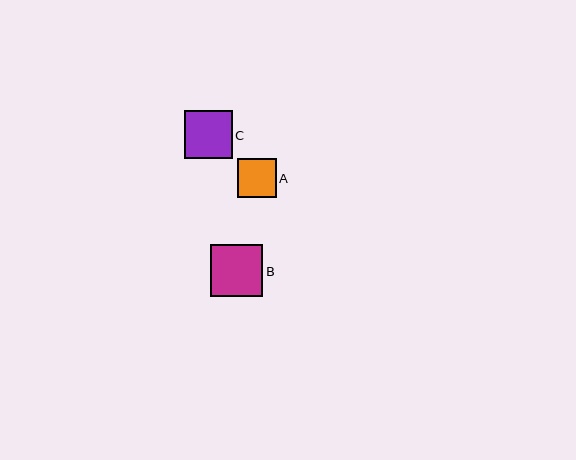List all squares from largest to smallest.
From largest to smallest: B, C, A.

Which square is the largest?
Square B is the largest with a size of approximately 52 pixels.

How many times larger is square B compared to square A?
Square B is approximately 1.3 times the size of square A.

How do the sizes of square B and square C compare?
Square B and square C are approximately the same size.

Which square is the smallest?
Square A is the smallest with a size of approximately 39 pixels.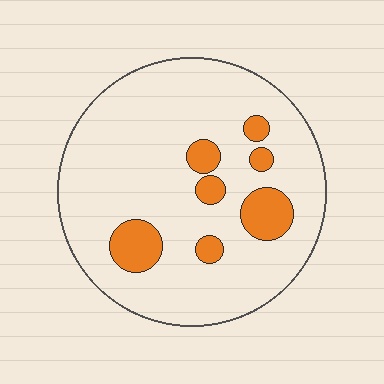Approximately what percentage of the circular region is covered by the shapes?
Approximately 15%.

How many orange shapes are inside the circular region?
7.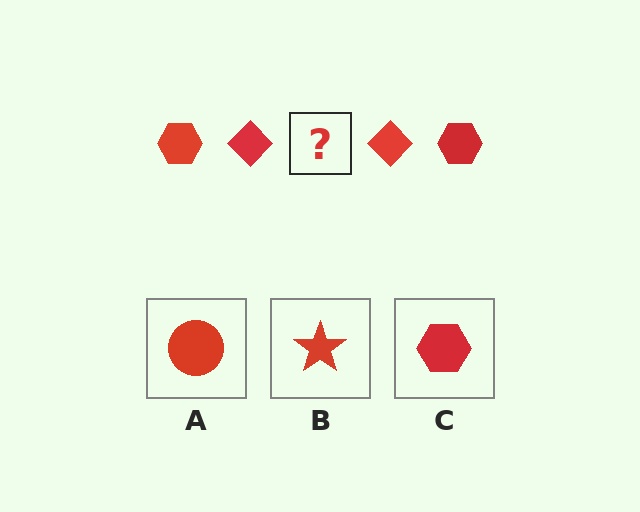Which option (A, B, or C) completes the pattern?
C.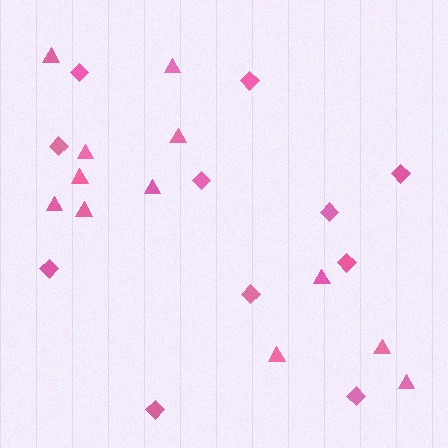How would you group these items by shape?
There are 2 groups: one group of diamonds (11) and one group of triangles (12).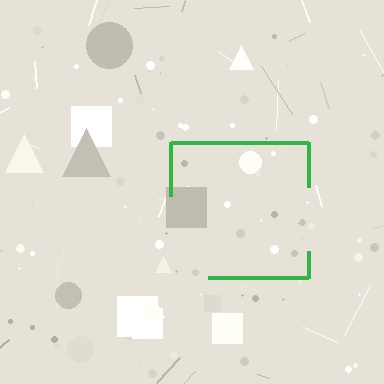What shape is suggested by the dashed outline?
The dashed outline suggests a square.